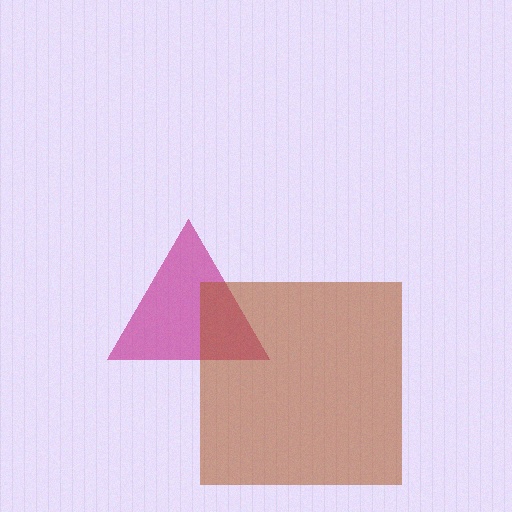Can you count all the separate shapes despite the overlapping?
Yes, there are 2 separate shapes.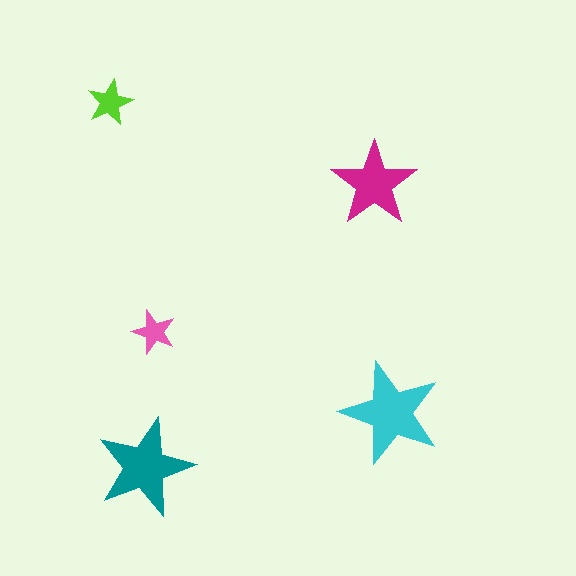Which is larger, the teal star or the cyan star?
The cyan one.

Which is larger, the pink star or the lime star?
The lime one.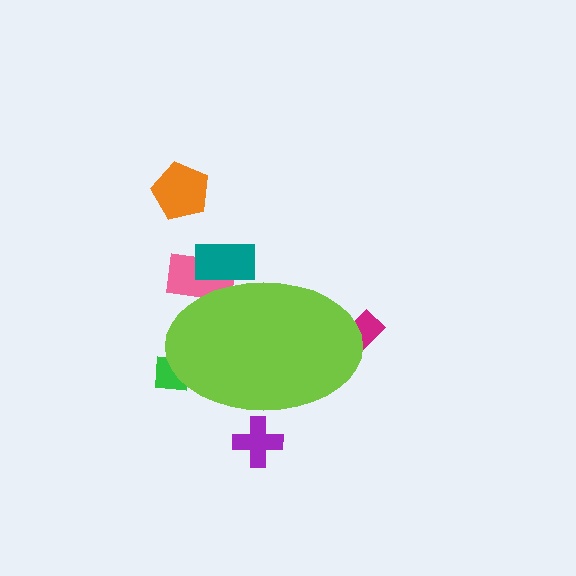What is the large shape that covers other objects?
A lime ellipse.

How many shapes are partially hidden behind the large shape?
5 shapes are partially hidden.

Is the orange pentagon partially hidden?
No, the orange pentagon is fully visible.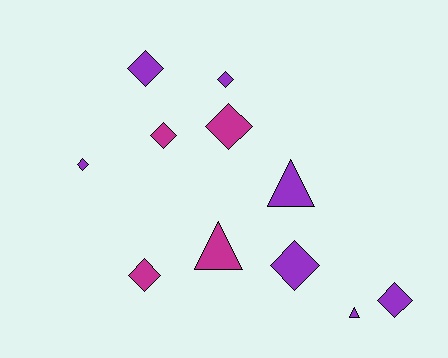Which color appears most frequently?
Purple, with 7 objects.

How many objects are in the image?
There are 11 objects.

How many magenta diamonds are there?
There are 3 magenta diamonds.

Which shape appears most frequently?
Diamond, with 8 objects.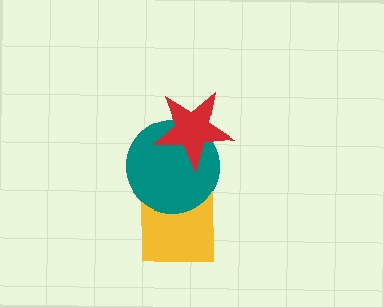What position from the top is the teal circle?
The teal circle is 2nd from the top.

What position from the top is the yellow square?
The yellow square is 3rd from the top.